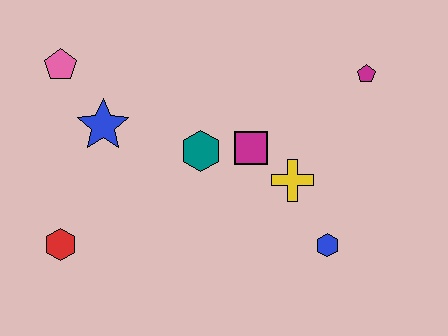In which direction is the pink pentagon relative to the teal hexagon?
The pink pentagon is to the left of the teal hexagon.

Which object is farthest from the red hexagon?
The magenta pentagon is farthest from the red hexagon.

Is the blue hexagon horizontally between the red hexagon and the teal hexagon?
No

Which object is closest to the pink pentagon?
The blue star is closest to the pink pentagon.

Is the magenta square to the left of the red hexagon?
No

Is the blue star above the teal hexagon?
Yes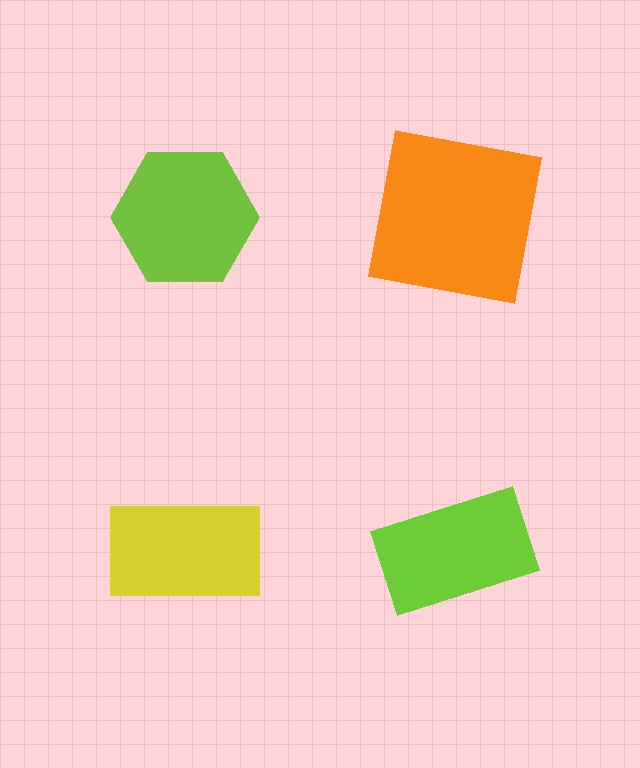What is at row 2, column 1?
A yellow rectangle.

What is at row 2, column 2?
A lime rectangle.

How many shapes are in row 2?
2 shapes.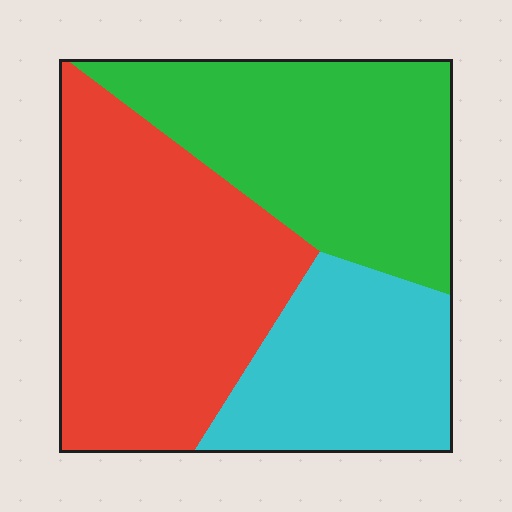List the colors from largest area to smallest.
From largest to smallest: red, green, cyan.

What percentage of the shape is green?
Green takes up about one third (1/3) of the shape.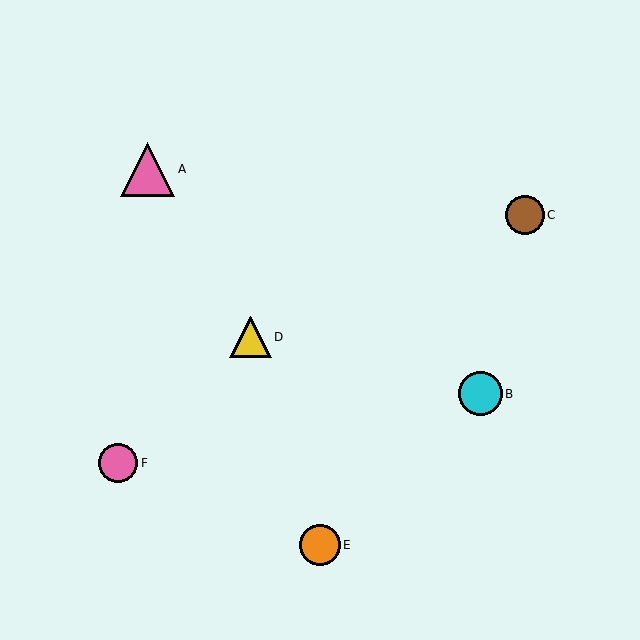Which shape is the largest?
The pink triangle (labeled A) is the largest.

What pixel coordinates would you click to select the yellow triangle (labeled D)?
Click at (251, 337) to select the yellow triangle D.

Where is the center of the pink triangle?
The center of the pink triangle is at (148, 169).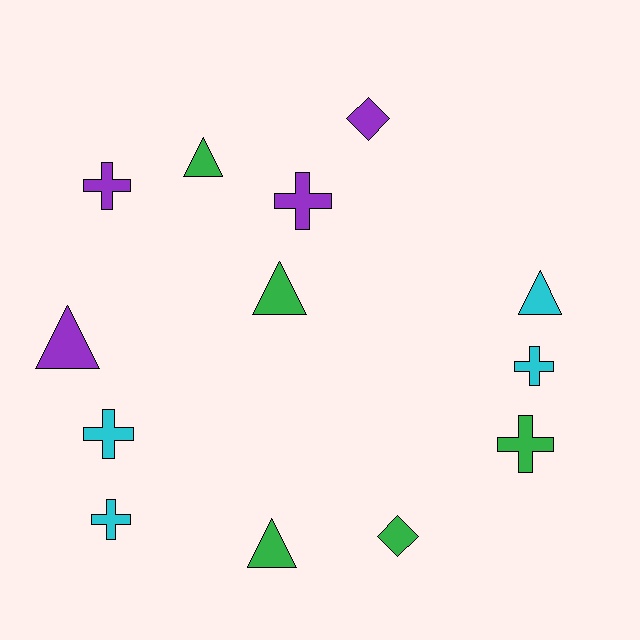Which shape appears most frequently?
Cross, with 6 objects.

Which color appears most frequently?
Green, with 5 objects.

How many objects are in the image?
There are 13 objects.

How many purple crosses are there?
There are 2 purple crosses.